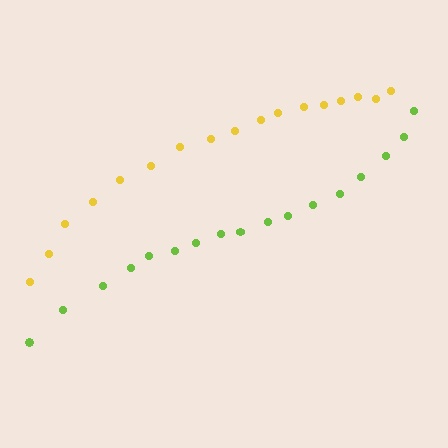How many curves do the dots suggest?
There are 2 distinct paths.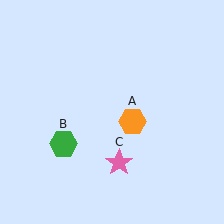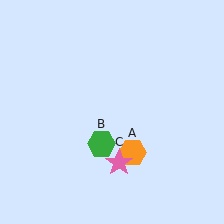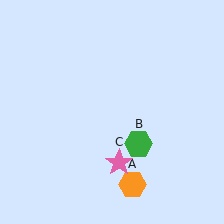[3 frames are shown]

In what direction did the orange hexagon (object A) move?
The orange hexagon (object A) moved down.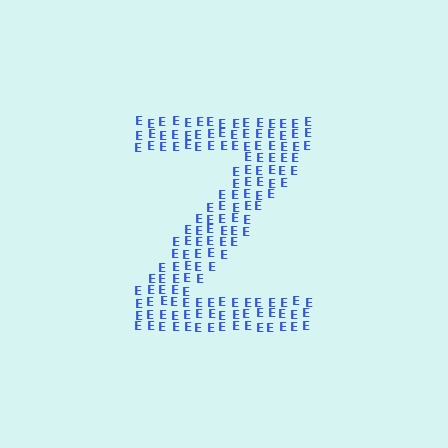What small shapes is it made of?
It is made of small letter E's.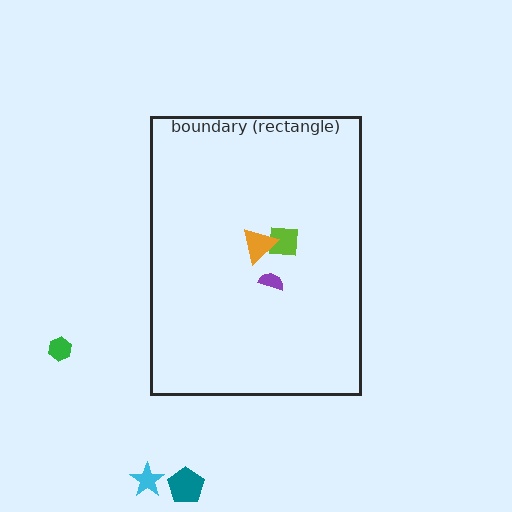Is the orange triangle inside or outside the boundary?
Inside.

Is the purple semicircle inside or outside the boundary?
Inside.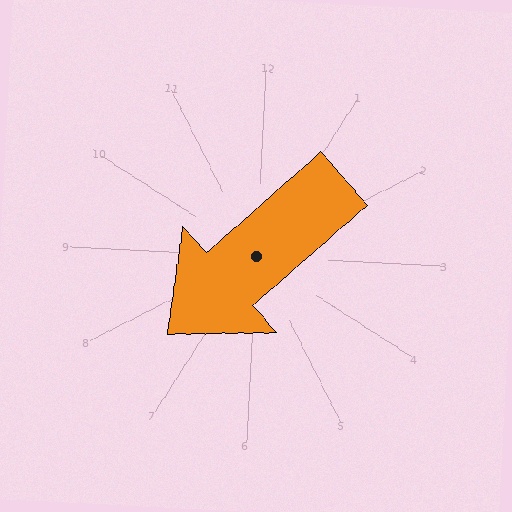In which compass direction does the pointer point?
Southwest.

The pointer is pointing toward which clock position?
Roughly 8 o'clock.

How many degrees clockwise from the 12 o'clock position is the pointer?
Approximately 226 degrees.